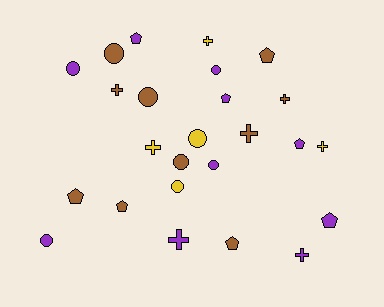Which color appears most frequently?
Brown, with 10 objects.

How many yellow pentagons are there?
There are no yellow pentagons.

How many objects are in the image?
There are 25 objects.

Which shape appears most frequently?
Circle, with 9 objects.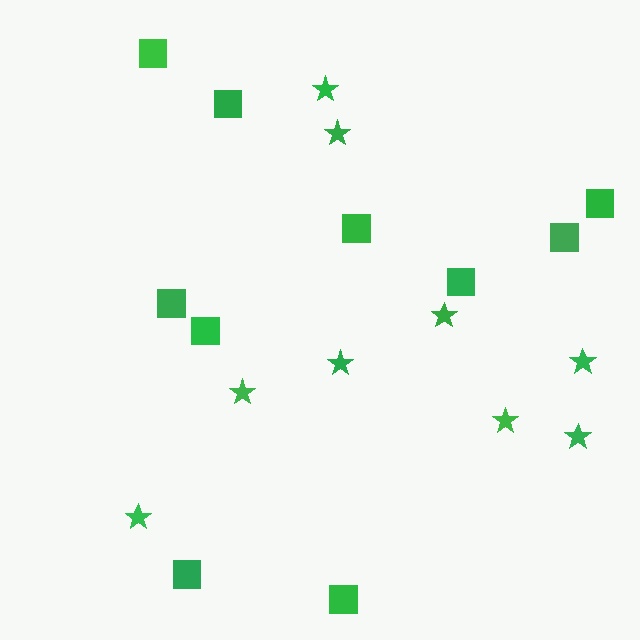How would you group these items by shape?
There are 2 groups: one group of squares (10) and one group of stars (9).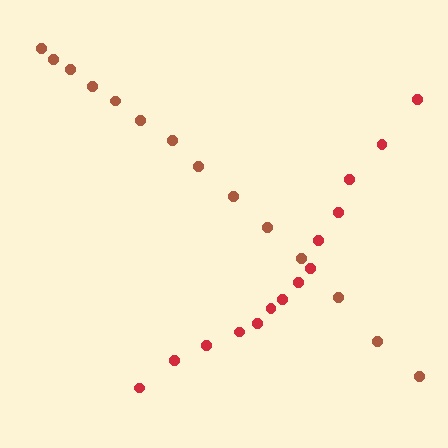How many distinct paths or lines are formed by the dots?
There are 2 distinct paths.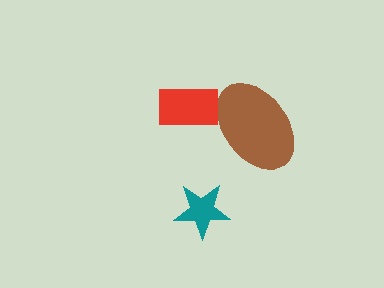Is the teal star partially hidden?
No, no other shape covers it.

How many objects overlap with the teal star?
0 objects overlap with the teal star.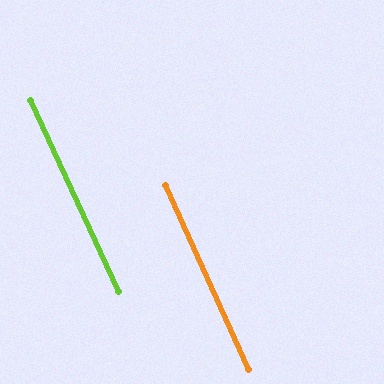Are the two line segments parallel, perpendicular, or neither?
Parallel — their directions differ by only 0.2°.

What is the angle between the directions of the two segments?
Approximately 0 degrees.